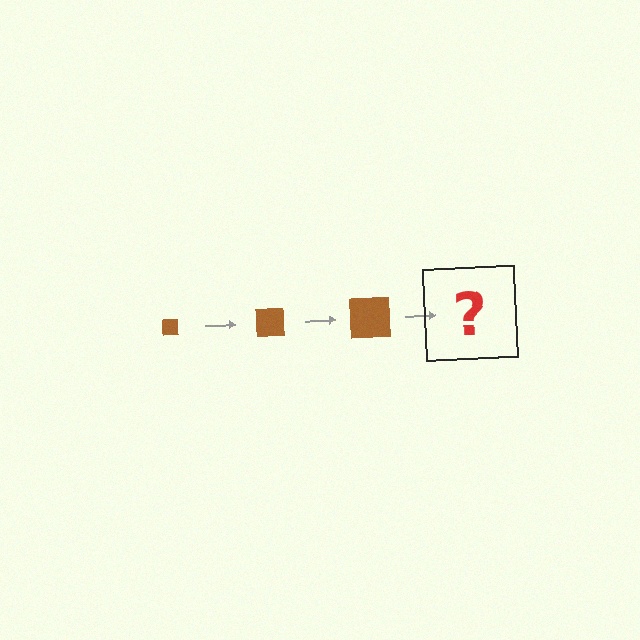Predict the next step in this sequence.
The next step is a brown square, larger than the previous one.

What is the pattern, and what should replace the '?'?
The pattern is that the square gets progressively larger each step. The '?' should be a brown square, larger than the previous one.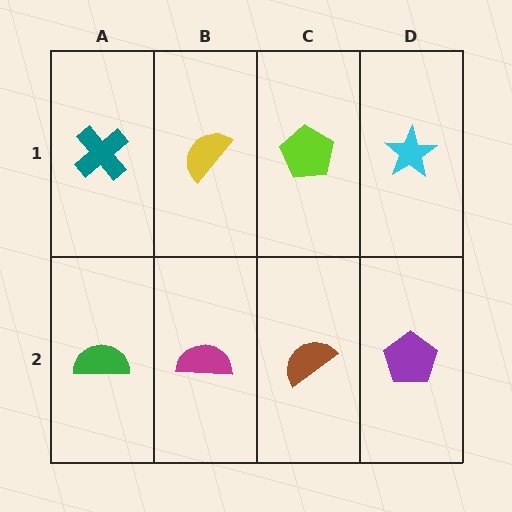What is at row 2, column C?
A brown semicircle.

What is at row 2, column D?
A purple pentagon.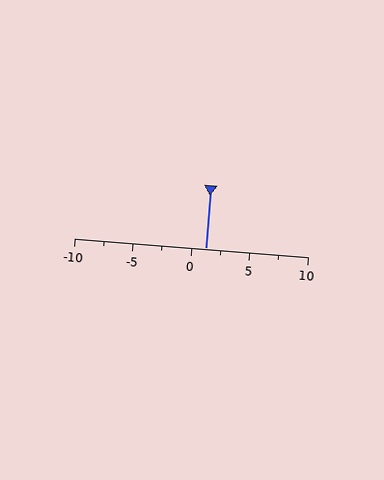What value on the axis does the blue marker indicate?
The marker indicates approximately 1.2.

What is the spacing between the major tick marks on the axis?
The major ticks are spaced 5 apart.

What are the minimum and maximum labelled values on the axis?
The axis runs from -10 to 10.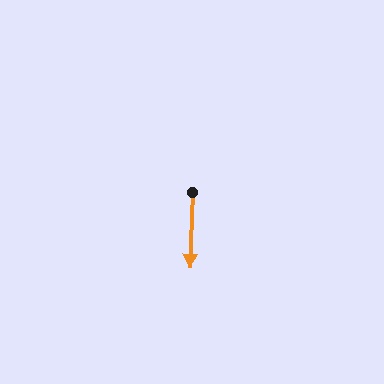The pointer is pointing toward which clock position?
Roughly 6 o'clock.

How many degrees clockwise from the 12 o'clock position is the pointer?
Approximately 182 degrees.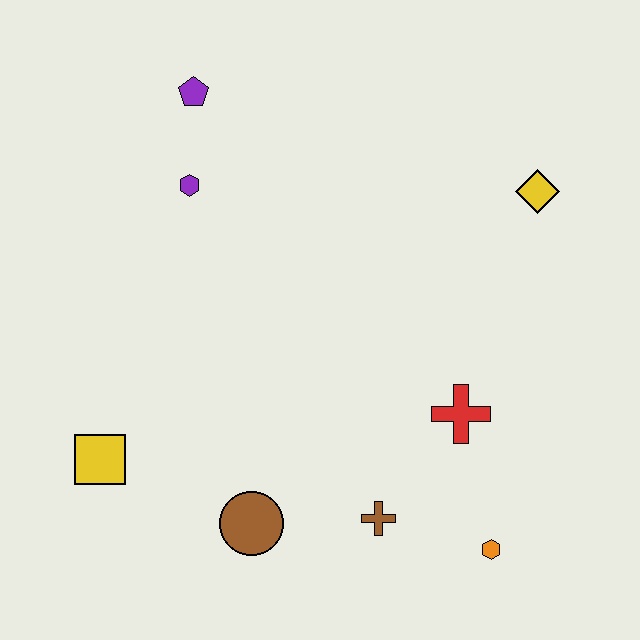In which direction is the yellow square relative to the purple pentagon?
The yellow square is below the purple pentagon.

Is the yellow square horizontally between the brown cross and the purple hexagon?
No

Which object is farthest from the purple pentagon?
The orange hexagon is farthest from the purple pentagon.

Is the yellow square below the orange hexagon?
No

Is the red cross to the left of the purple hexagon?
No